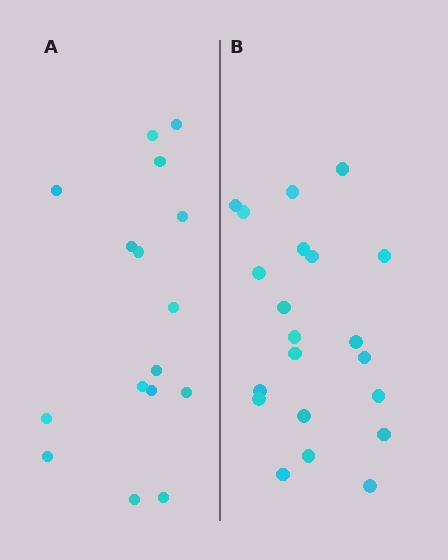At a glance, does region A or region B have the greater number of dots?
Region B (the right region) has more dots.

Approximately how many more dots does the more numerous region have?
Region B has about 5 more dots than region A.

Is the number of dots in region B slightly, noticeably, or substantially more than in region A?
Region B has noticeably more, but not dramatically so. The ratio is roughly 1.3 to 1.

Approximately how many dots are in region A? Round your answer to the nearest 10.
About 20 dots. (The exact count is 16, which rounds to 20.)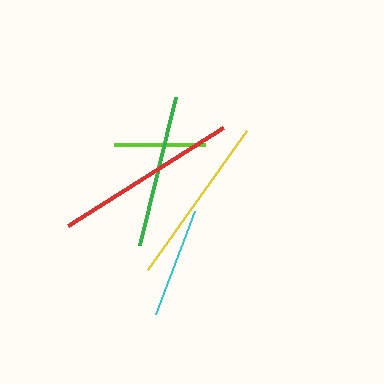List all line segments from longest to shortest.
From longest to shortest: red, yellow, green, cyan, lime.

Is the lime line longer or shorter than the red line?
The red line is longer than the lime line.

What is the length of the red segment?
The red segment is approximately 183 pixels long.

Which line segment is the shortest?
The lime line is the shortest at approximately 91 pixels.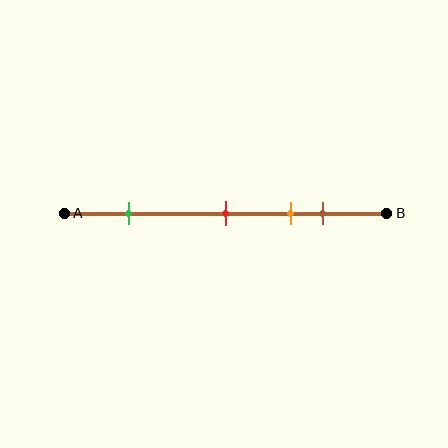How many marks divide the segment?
There are 4 marks dividing the segment.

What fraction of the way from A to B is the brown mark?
The brown mark is approximately 80% (0.8) of the way from A to B.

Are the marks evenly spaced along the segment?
No, the marks are not evenly spaced.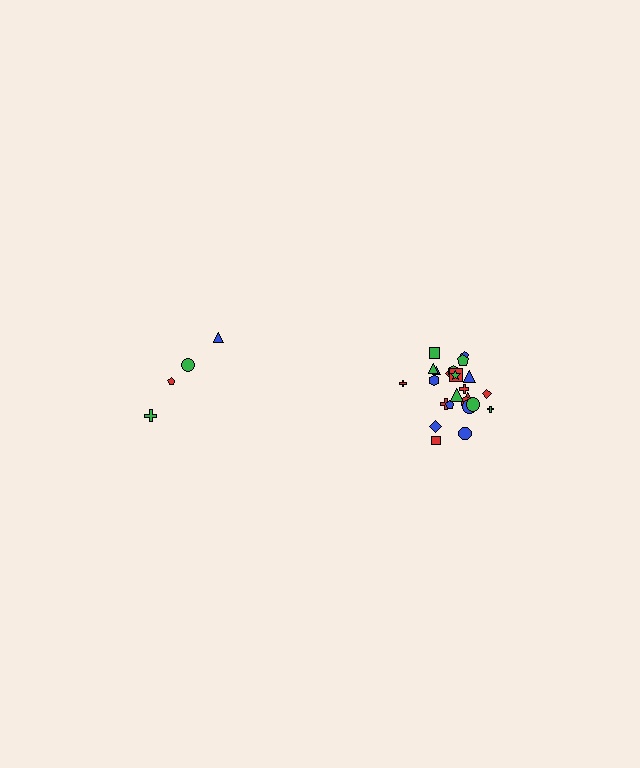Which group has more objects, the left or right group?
The right group.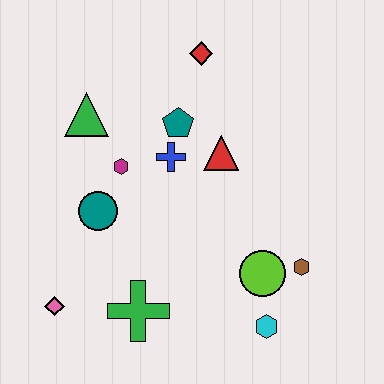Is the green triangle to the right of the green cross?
No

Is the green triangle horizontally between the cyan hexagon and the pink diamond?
Yes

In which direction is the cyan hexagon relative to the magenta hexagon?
The cyan hexagon is below the magenta hexagon.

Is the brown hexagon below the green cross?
No